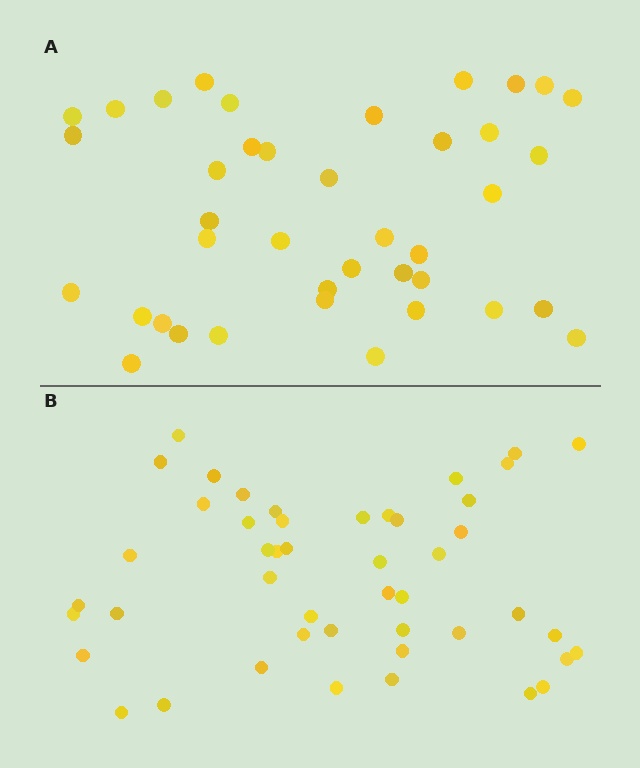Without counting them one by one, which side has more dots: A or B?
Region B (the bottom region) has more dots.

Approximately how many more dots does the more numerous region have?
Region B has roughly 8 or so more dots than region A.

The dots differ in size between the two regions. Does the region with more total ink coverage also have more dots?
No. Region A has more total ink coverage because its dots are larger, but region B actually contains more individual dots. Total area can be misleading — the number of items is what matters here.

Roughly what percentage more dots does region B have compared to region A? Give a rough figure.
About 20% more.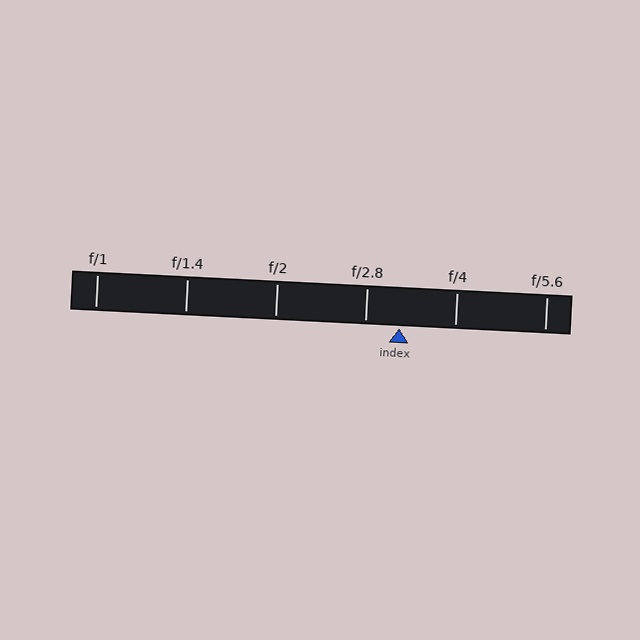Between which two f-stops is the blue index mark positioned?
The index mark is between f/2.8 and f/4.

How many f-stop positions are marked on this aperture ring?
There are 6 f-stop positions marked.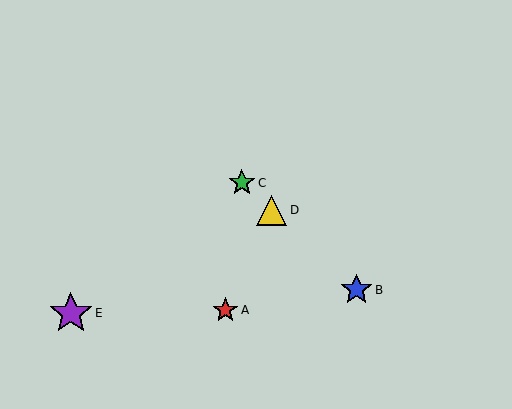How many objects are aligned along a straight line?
3 objects (B, C, D) are aligned along a straight line.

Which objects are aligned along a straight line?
Objects B, C, D are aligned along a straight line.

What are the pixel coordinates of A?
Object A is at (225, 310).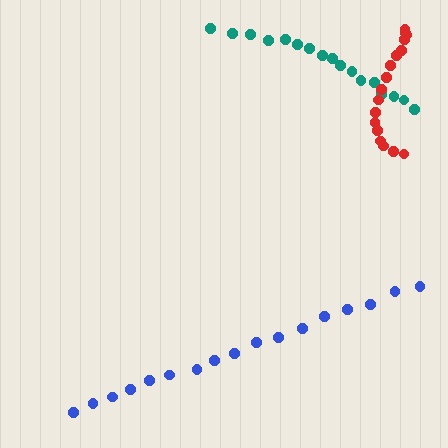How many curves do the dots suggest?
There are 3 distinct paths.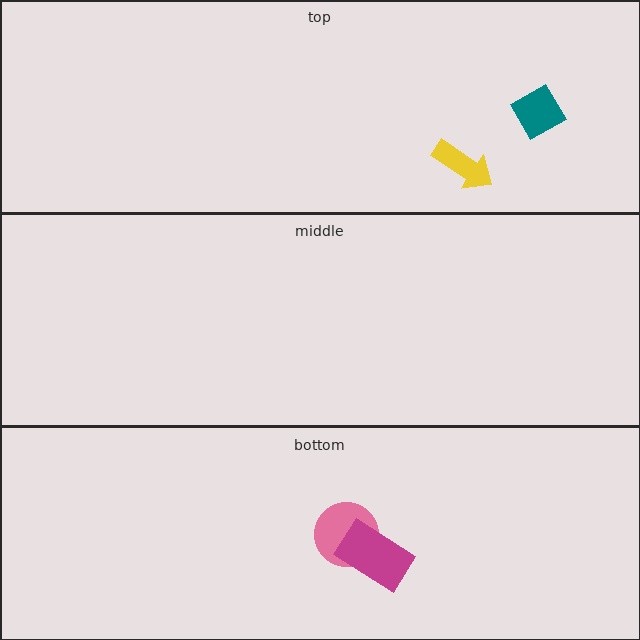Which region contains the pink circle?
The bottom region.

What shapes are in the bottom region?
The pink circle, the magenta rectangle.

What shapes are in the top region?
The teal diamond, the yellow arrow.